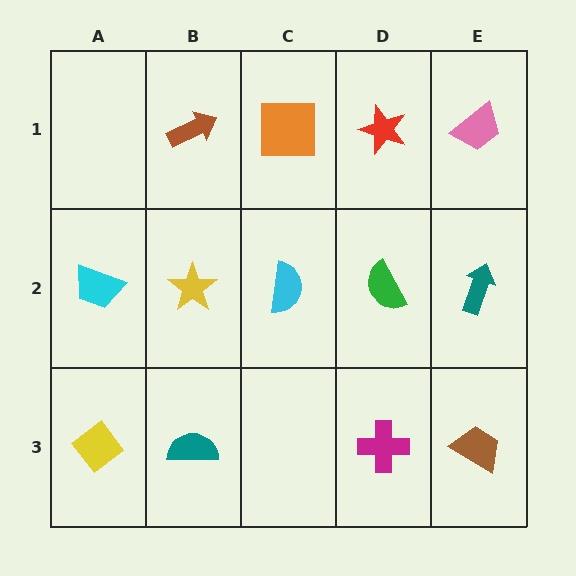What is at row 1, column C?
An orange square.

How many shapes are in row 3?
4 shapes.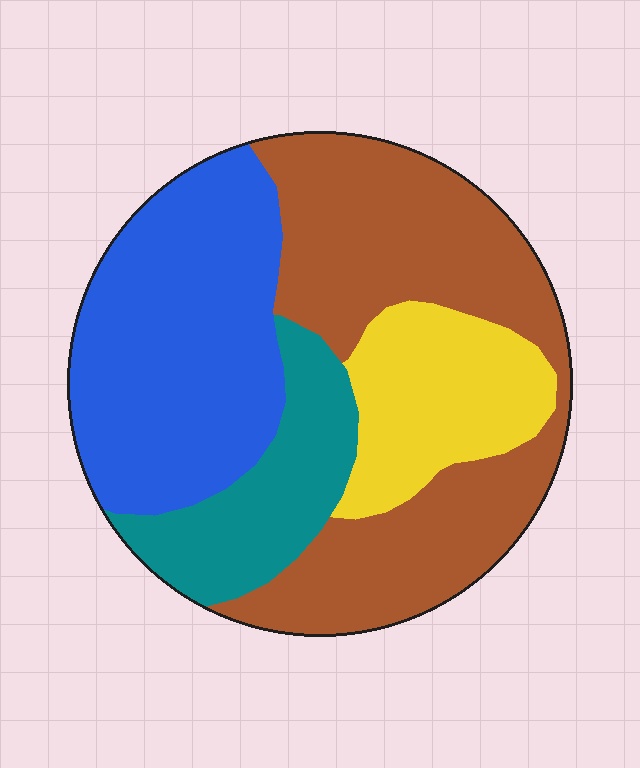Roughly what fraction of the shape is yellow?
Yellow takes up about one sixth (1/6) of the shape.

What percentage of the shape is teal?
Teal covers about 15% of the shape.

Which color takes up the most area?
Brown, at roughly 40%.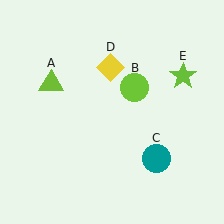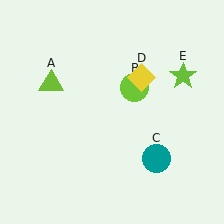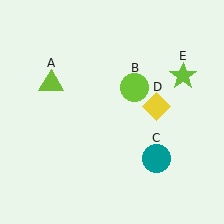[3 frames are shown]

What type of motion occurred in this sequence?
The yellow diamond (object D) rotated clockwise around the center of the scene.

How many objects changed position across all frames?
1 object changed position: yellow diamond (object D).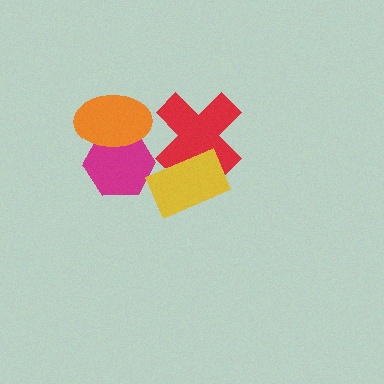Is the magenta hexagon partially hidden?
Yes, it is partially covered by another shape.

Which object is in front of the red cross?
The yellow rectangle is in front of the red cross.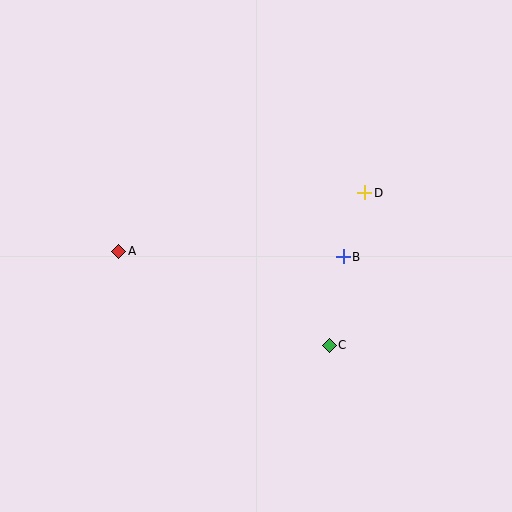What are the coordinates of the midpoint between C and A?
The midpoint between C and A is at (224, 298).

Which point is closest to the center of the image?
Point B at (343, 257) is closest to the center.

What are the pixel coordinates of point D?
Point D is at (365, 193).